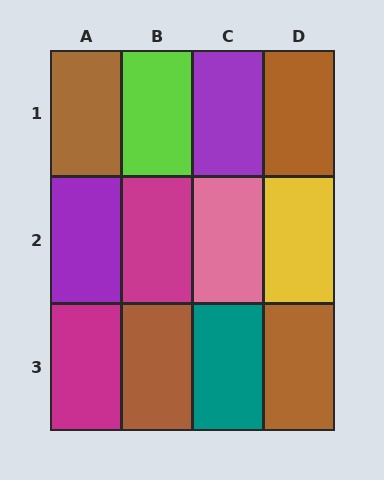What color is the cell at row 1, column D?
Brown.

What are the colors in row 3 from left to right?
Magenta, brown, teal, brown.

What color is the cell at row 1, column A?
Brown.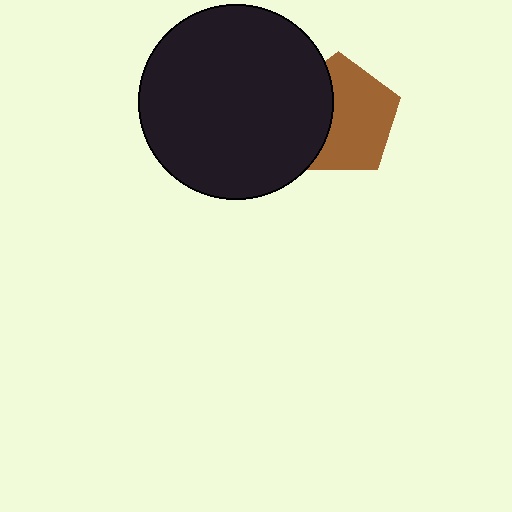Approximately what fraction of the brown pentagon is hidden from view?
Roughly 38% of the brown pentagon is hidden behind the black circle.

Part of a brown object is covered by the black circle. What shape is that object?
It is a pentagon.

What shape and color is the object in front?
The object in front is a black circle.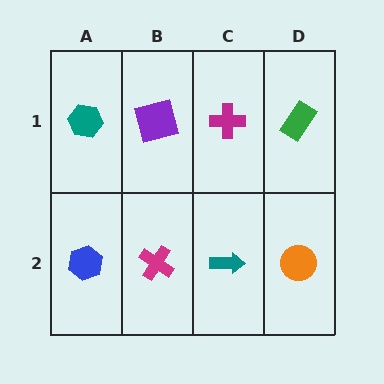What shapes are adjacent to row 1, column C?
A teal arrow (row 2, column C), a purple square (row 1, column B), a green rectangle (row 1, column D).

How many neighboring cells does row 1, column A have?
2.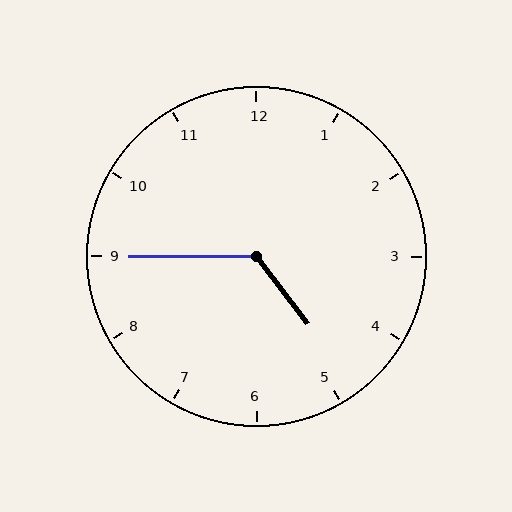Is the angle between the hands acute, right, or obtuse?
It is obtuse.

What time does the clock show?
4:45.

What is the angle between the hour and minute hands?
Approximately 128 degrees.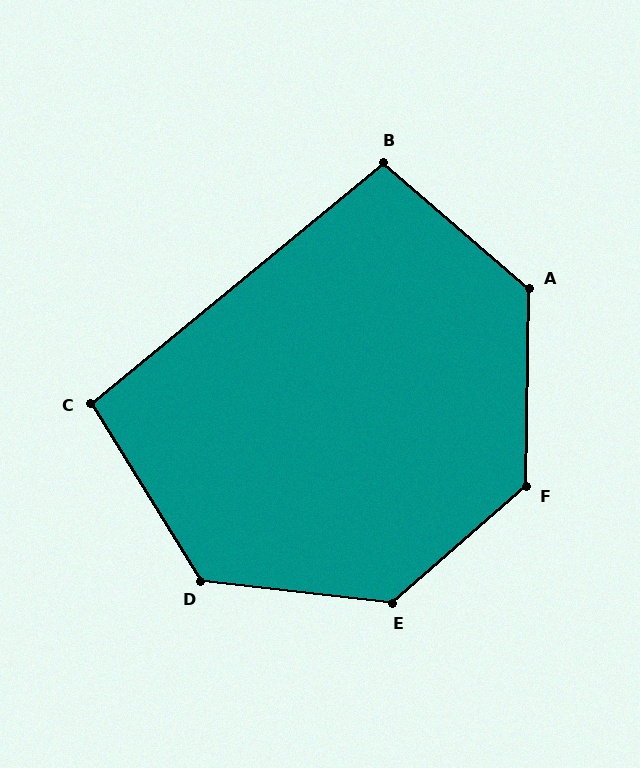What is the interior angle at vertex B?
Approximately 100 degrees (obtuse).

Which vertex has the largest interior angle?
E, at approximately 133 degrees.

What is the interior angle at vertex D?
Approximately 128 degrees (obtuse).